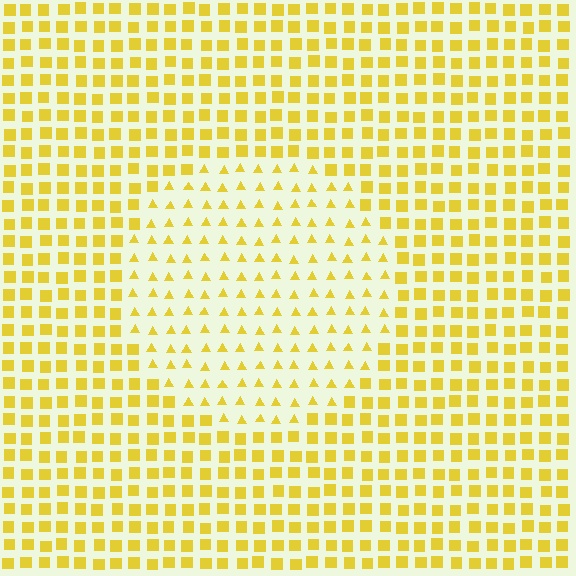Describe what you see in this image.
The image is filled with small yellow elements arranged in a uniform grid. A circle-shaped region contains triangles, while the surrounding area contains squares. The boundary is defined purely by the change in element shape.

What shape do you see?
I see a circle.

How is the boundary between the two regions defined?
The boundary is defined by a change in element shape: triangles inside vs. squares outside. All elements share the same color and spacing.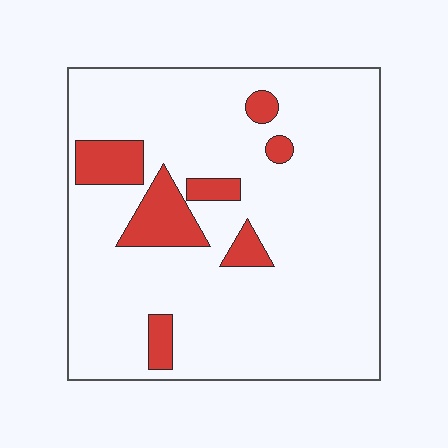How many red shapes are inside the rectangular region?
7.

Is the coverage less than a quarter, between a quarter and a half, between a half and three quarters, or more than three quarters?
Less than a quarter.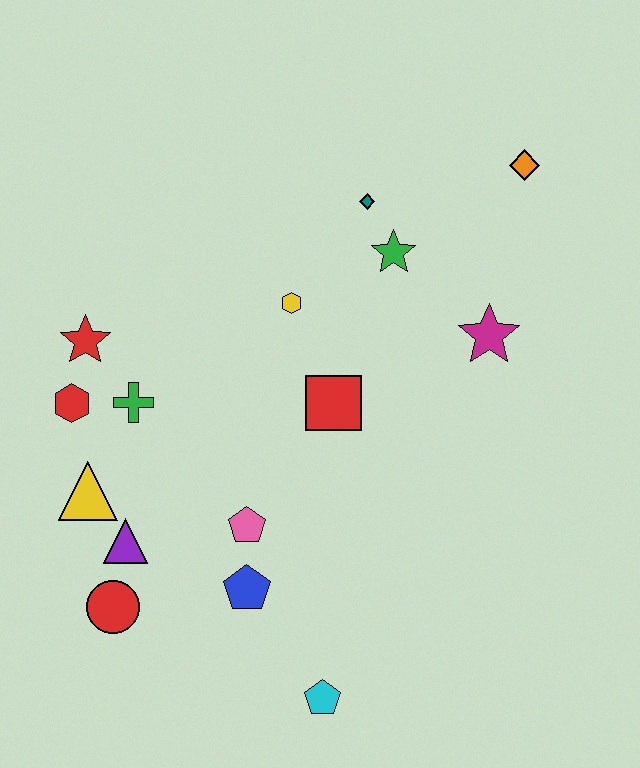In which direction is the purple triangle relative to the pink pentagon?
The purple triangle is to the left of the pink pentagon.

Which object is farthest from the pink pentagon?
The orange diamond is farthest from the pink pentagon.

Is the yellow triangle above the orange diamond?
No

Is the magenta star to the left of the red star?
No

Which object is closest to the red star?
The red hexagon is closest to the red star.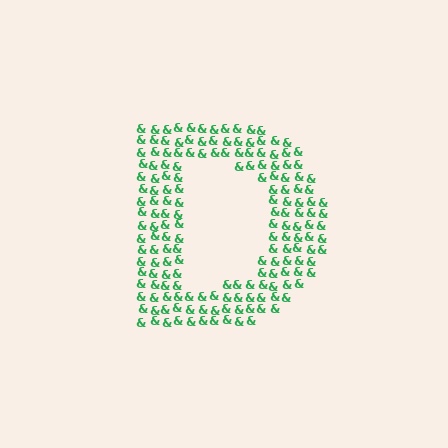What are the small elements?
The small elements are ampersands.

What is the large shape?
The large shape is the letter D.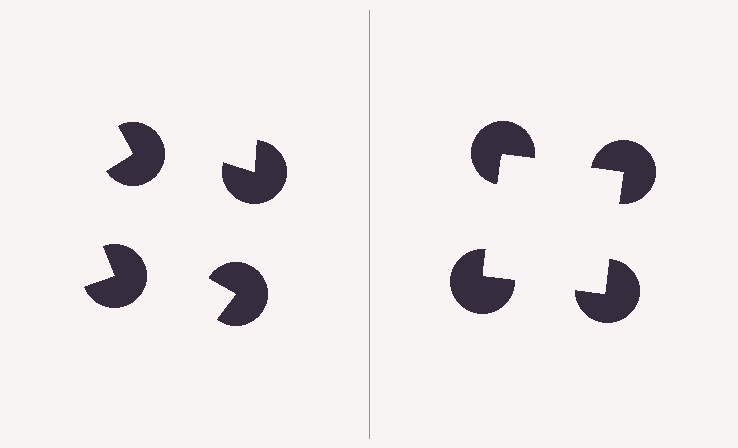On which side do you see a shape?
An illusory square appears on the right side. On the left side the wedge cuts are rotated, so no coherent shape forms.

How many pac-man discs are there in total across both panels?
8 — 4 on each side.